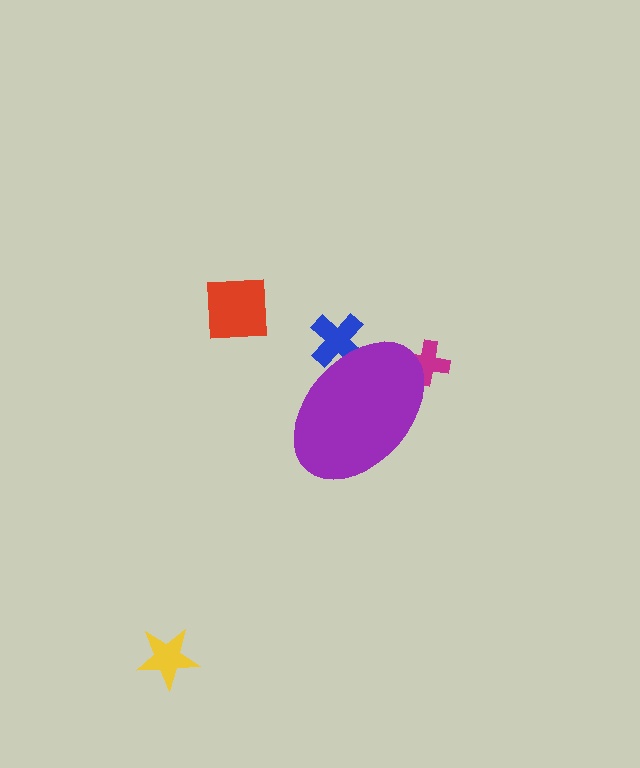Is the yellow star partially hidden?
No, the yellow star is fully visible.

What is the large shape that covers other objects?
A purple ellipse.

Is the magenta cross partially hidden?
Yes, the magenta cross is partially hidden behind the purple ellipse.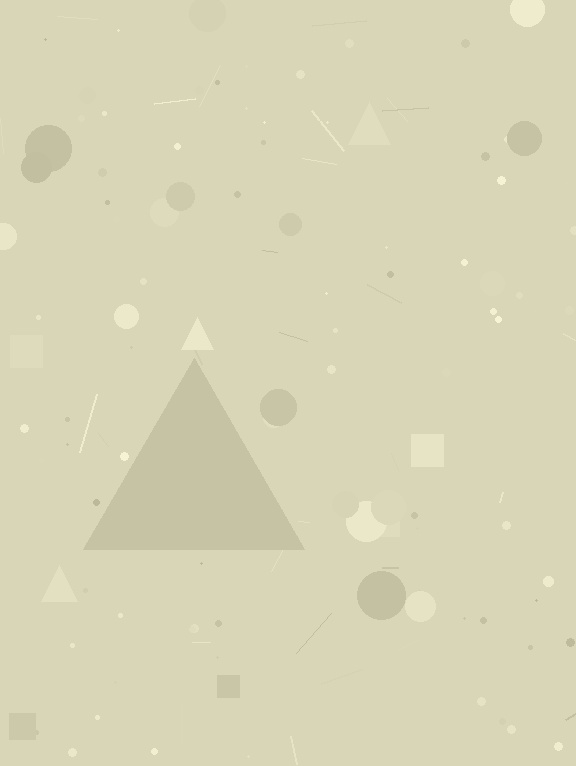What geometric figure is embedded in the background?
A triangle is embedded in the background.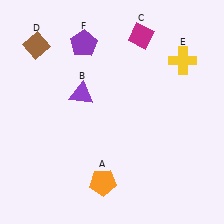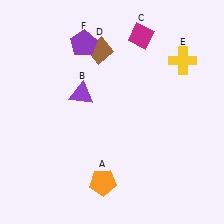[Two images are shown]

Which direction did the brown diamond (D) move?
The brown diamond (D) moved right.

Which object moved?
The brown diamond (D) moved right.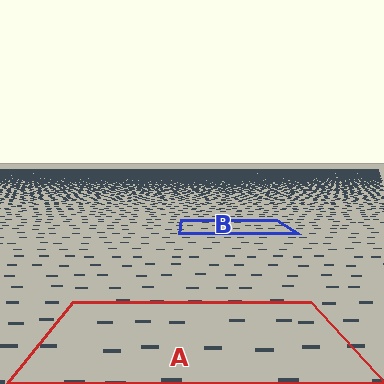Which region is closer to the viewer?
Region A is closer. The texture elements there are larger and more spread out.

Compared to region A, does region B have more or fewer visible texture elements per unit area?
Region B has more texture elements per unit area — they are packed more densely because it is farther away.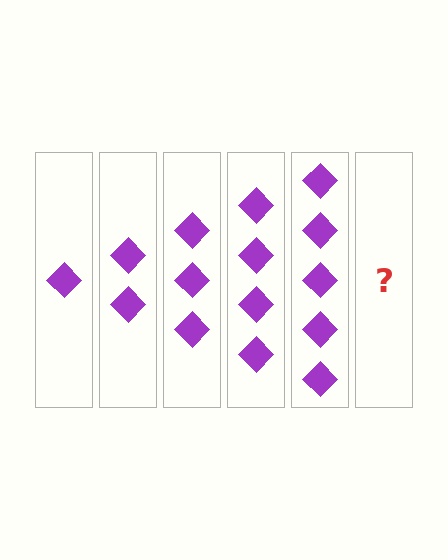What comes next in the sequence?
The next element should be 6 diamonds.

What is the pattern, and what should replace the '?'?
The pattern is that each step adds one more diamond. The '?' should be 6 diamonds.